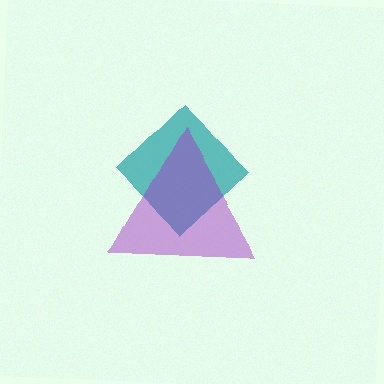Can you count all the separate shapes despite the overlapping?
Yes, there are 2 separate shapes.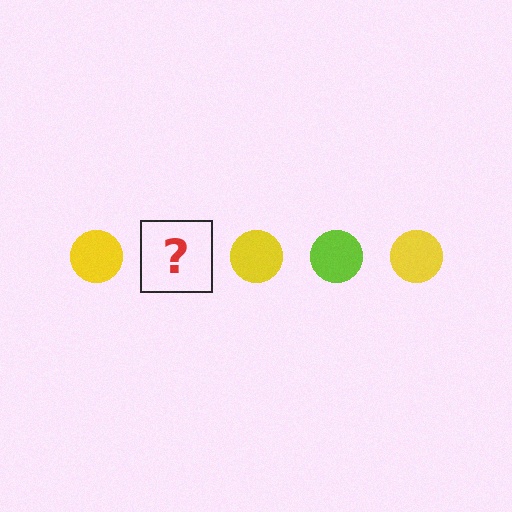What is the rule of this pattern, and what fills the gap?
The rule is that the pattern cycles through yellow, lime circles. The gap should be filled with a lime circle.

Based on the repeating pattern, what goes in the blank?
The blank should be a lime circle.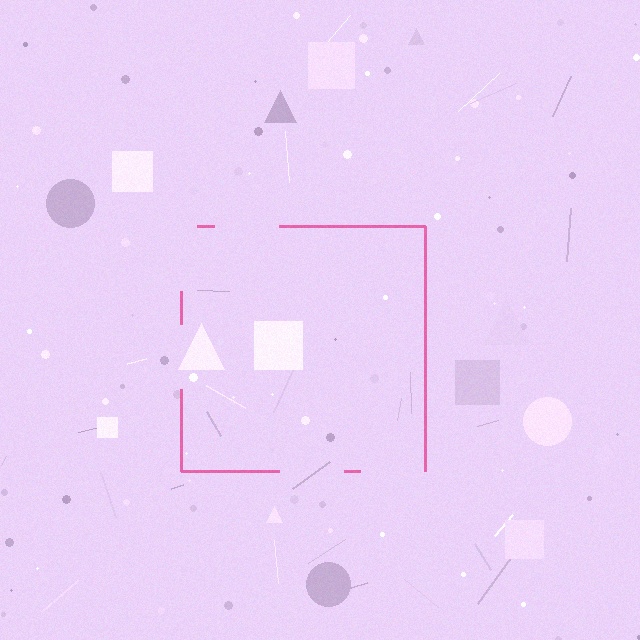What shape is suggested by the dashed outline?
The dashed outline suggests a square.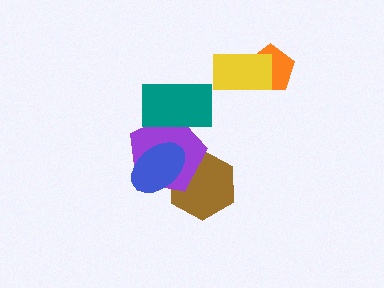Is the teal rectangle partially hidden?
No, no other shape covers it.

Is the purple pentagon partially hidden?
Yes, it is partially covered by another shape.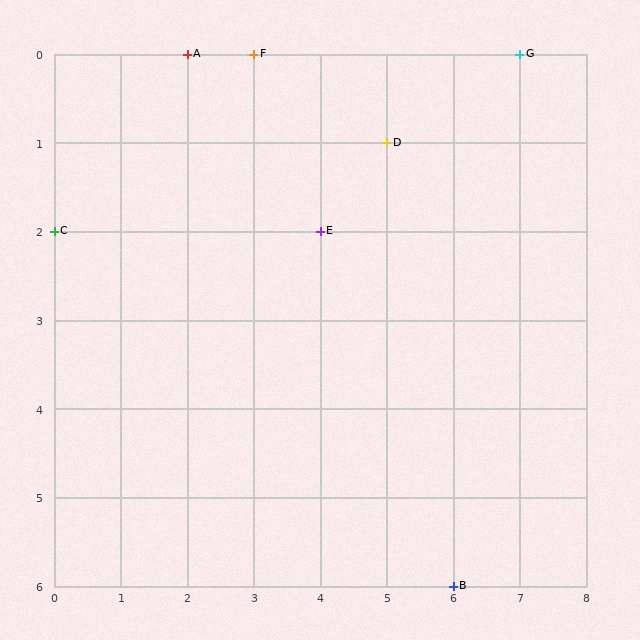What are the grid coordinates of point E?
Point E is at grid coordinates (4, 2).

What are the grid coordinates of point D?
Point D is at grid coordinates (5, 1).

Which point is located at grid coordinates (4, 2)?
Point E is at (4, 2).